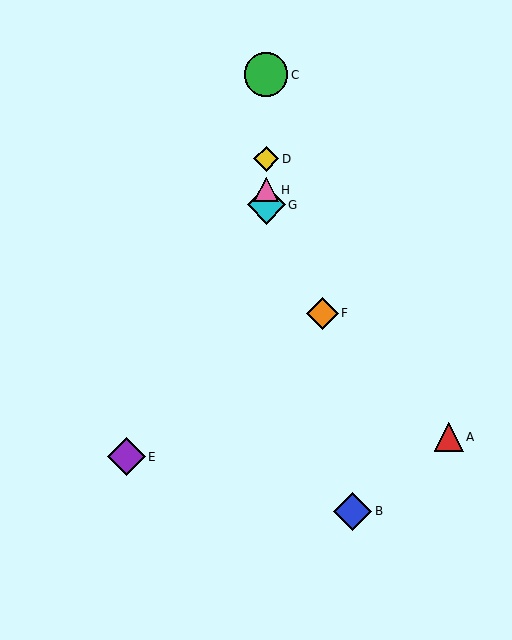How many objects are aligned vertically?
4 objects (C, D, G, H) are aligned vertically.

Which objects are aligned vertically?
Objects C, D, G, H are aligned vertically.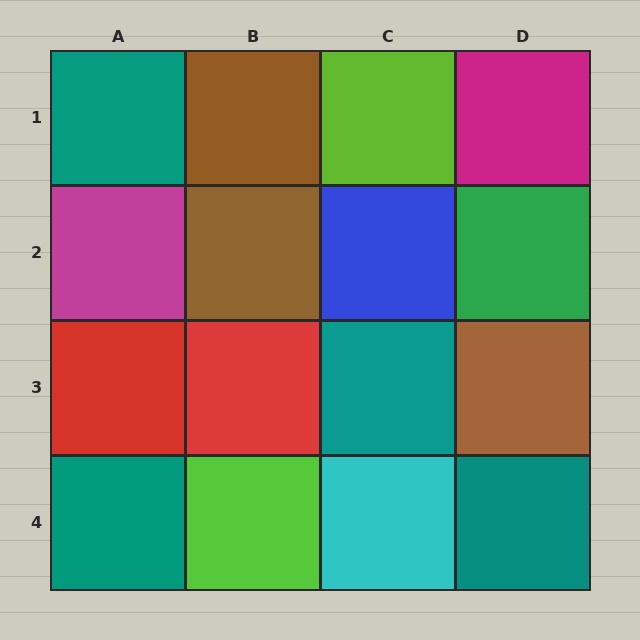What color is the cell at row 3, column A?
Red.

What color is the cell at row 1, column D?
Magenta.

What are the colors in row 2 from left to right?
Magenta, brown, blue, green.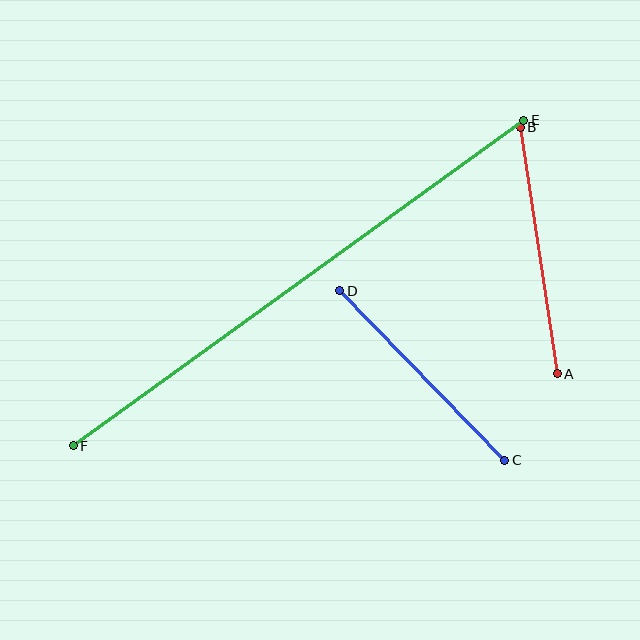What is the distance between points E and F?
The distance is approximately 556 pixels.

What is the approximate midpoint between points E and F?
The midpoint is at approximately (299, 283) pixels.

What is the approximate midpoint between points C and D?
The midpoint is at approximately (422, 376) pixels.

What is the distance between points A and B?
The distance is approximately 249 pixels.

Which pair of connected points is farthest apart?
Points E and F are farthest apart.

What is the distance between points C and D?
The distance is approximately 237 pixels.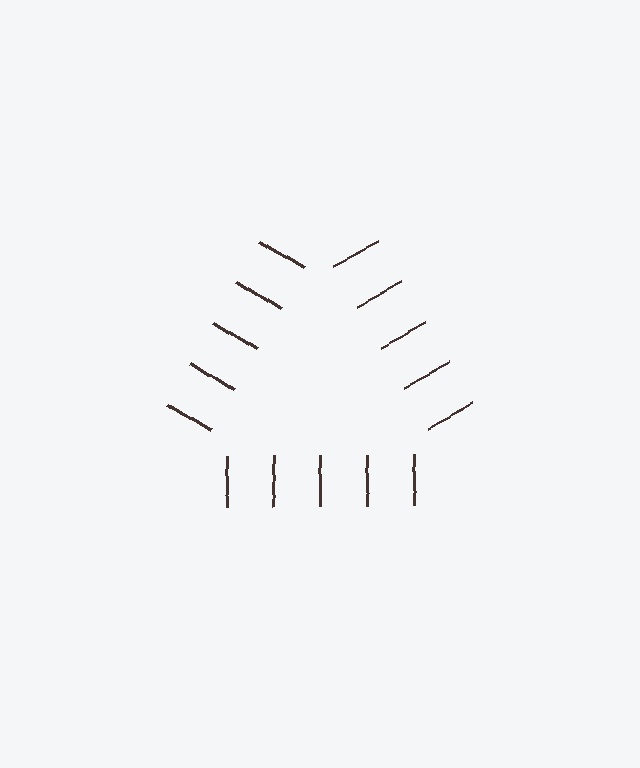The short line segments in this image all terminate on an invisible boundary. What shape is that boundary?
An illusory triangle — the line segments terminate on its edges but no continuous stroke is drawn.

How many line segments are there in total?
15 — 5 along each of the 3 edges.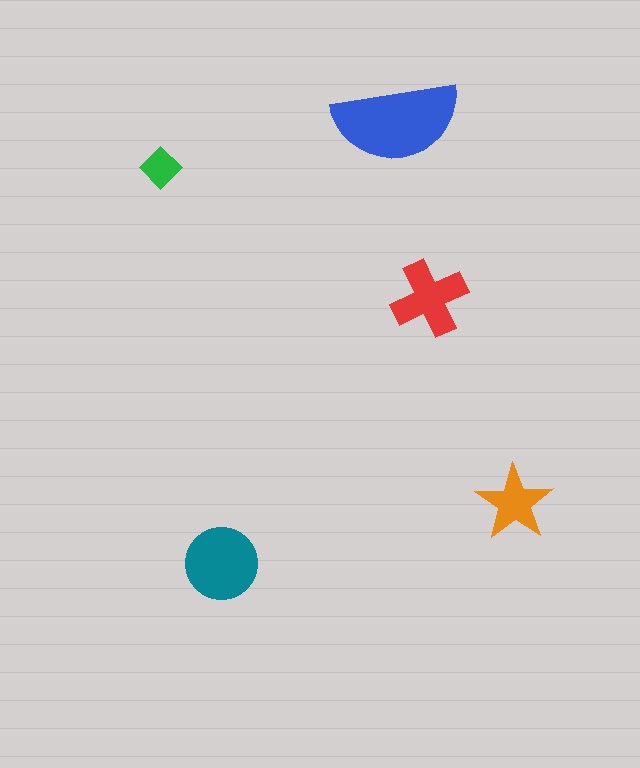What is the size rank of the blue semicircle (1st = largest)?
1st.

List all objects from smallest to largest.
The green diamond, the orange star, the red cross, the teal circle, the blue semicircle.